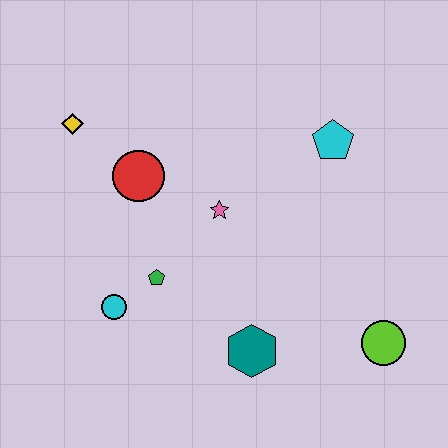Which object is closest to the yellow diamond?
The red circle is closest to the yellow diamond.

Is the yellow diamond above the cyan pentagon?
Yes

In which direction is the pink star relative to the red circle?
The pink star is to the right of the red circle.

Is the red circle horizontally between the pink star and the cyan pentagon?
No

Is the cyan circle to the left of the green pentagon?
Yes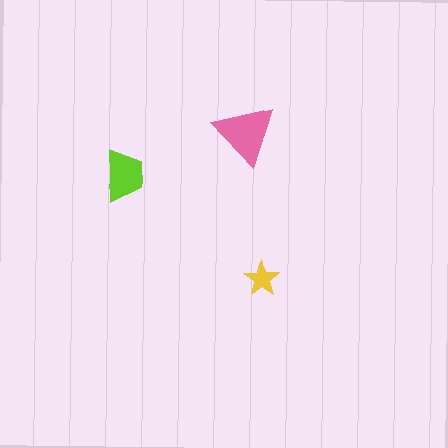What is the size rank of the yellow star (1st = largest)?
3rd.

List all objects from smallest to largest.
The yellow star, the lime trapezoid, the pink triangle.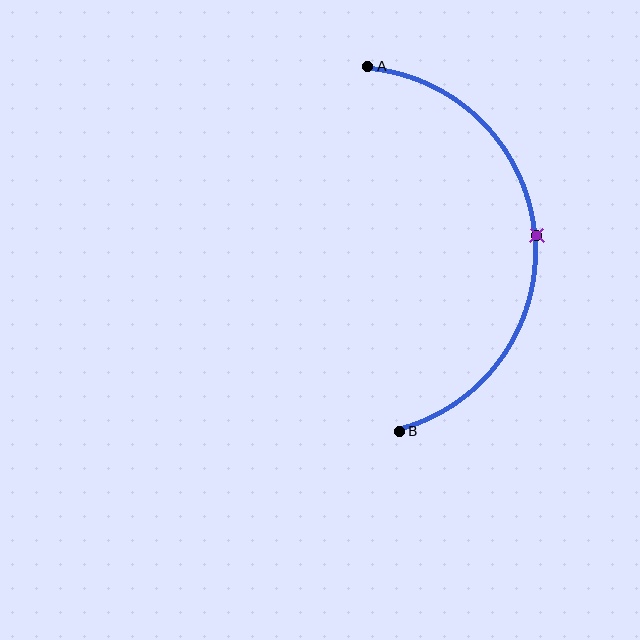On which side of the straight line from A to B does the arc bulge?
The arc bulges to the right of the straight line connecting A and B.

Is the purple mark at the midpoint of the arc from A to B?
Yes. The purple mark lies on the arc at equal arc-length from both A and B — it is the arc midpoint.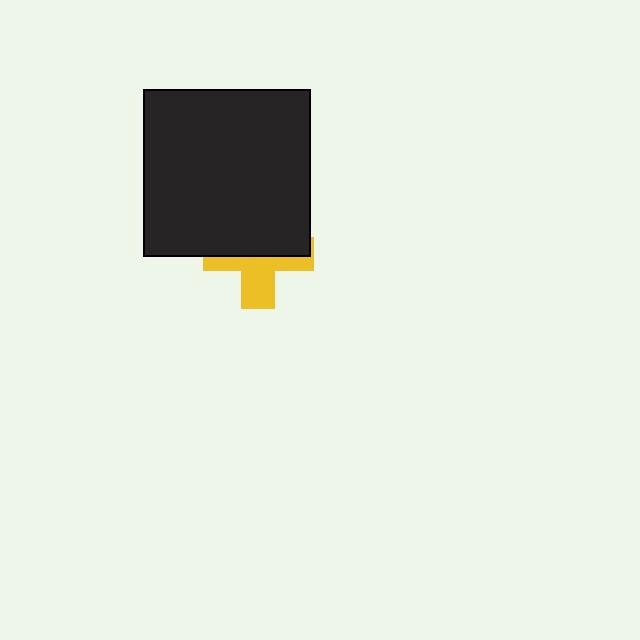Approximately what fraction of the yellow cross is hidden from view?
Roughly 55% of the yellow cross is hidden behind the black square.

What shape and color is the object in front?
The object in front is a black square.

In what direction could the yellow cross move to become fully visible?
The yellow cross could move down. That would shift it out from behind the black square entirely.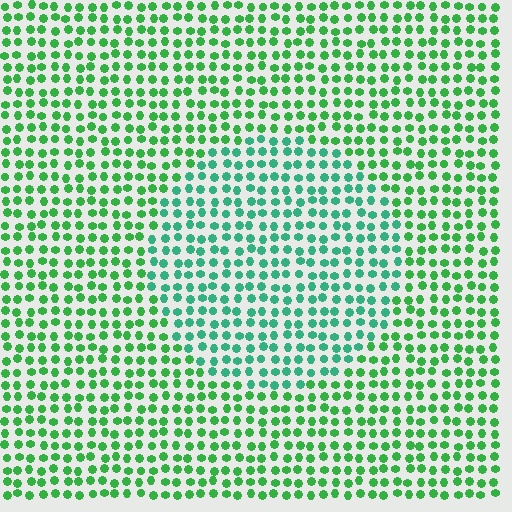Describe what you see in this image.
The image is filled with small green elements in a uniform arrangement. A circle-shaped region is visible where the elements are tinted to a slightly different hue, forming a subtle color boundary.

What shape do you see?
I see a circle.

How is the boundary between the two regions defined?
The boundary is defined purely by a slight shift in hue (about 30 degrees). Spacing, size, and orientation are identical on both sides.